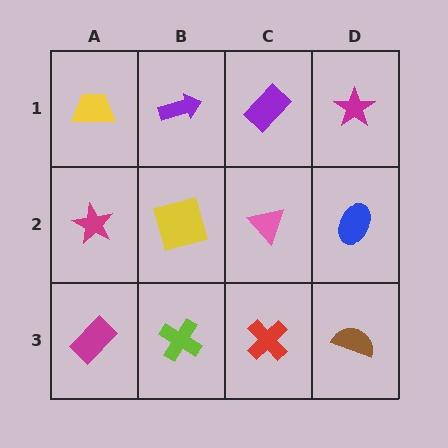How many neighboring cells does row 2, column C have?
4.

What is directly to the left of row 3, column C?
A lime cross.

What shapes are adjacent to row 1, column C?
A pink triangle (row 2, column C), a purple arrow (row 1, column B), a magenta star (row 1, column D).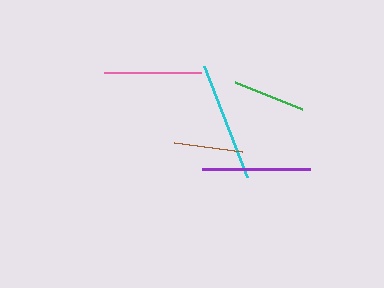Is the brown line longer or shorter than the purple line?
The purple line is longer than the brown line.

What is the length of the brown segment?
The brown segment is approximately 69 pixels long.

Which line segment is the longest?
The cyan line is the longest at approximately 119 pixels.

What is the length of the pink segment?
The pink segment is approximately 97 pixels long.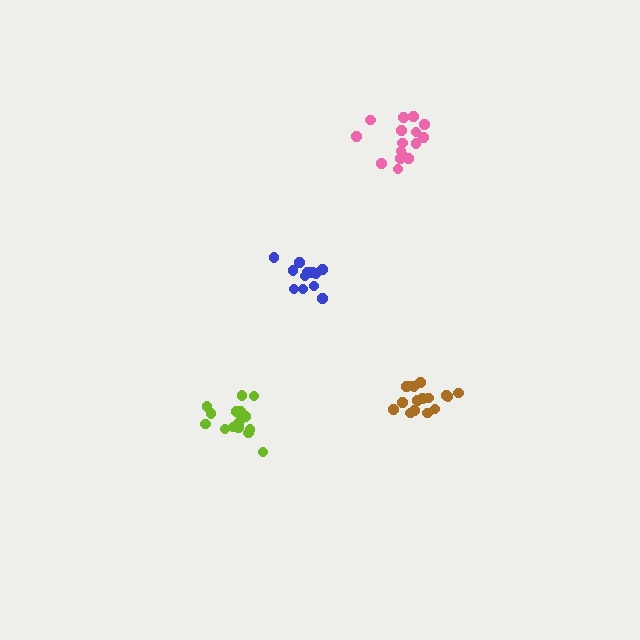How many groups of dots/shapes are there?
There are 4 groups.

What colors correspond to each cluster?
The clusters are colored: blue, brown, pink, lime.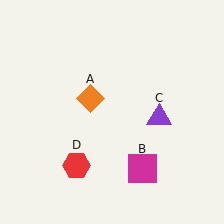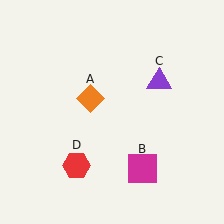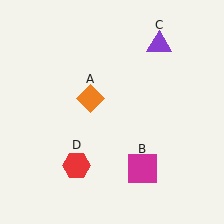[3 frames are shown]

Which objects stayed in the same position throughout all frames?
Orange diamond (object A) and magenta square (object B) and red hexagon (object D) remained stationary.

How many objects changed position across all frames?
1 object changed position: purple triangle (object C).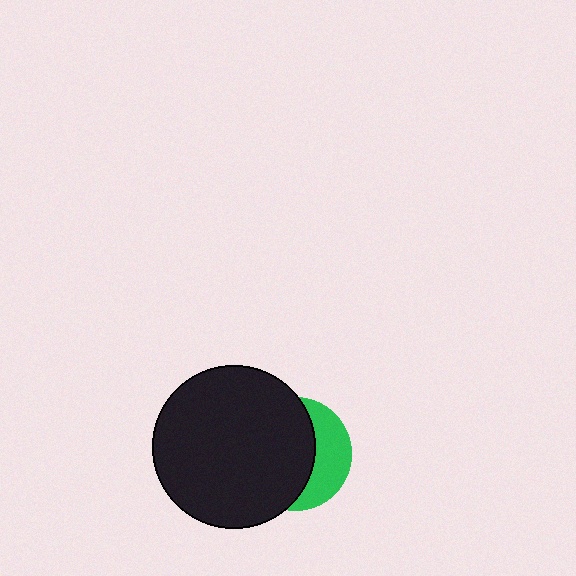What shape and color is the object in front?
The object in front is a black circle.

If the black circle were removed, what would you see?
You would see the complete green circle.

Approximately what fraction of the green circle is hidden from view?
Roughly 64% of the green circle is hidden behind the black circle.